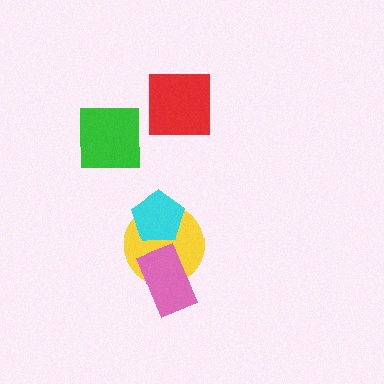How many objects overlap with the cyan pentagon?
1 object overlaps with the cyan pentagon.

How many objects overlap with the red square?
0 objects overlap with the red square.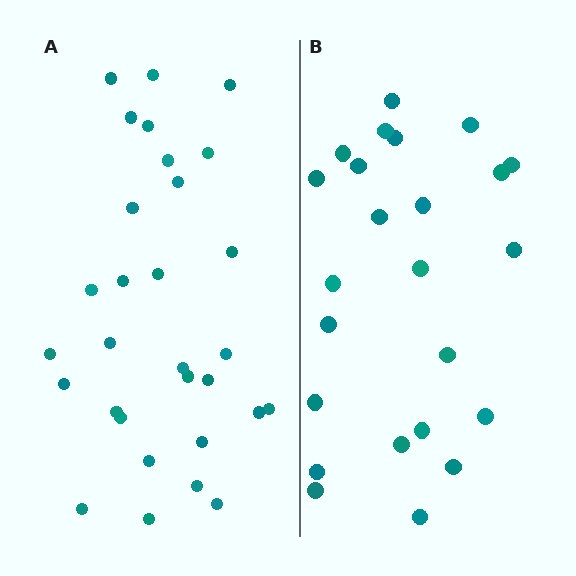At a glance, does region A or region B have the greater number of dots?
Region A (the left region) has more dots.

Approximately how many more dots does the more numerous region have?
Region A has about 6 more dots than region B.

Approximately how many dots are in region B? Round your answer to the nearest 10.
About 20 dots. (The exact count is 24, which rounds to 20.)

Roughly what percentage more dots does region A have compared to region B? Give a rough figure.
About 25% more.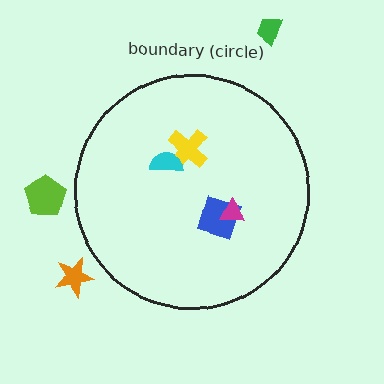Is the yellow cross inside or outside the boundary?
Inside.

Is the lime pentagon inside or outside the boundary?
Outside.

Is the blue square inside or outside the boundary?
Inside.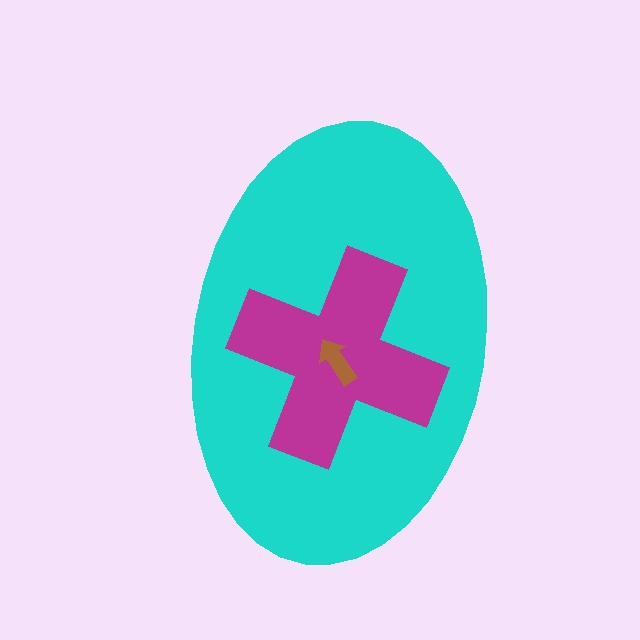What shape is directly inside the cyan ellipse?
The magenta cross.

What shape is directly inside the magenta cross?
The brown arrow.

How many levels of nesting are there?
3.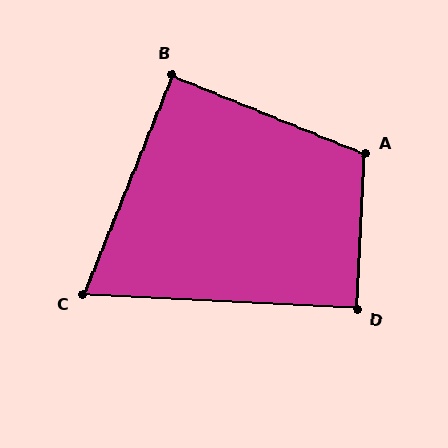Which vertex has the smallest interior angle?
C, at approximately 71 degrees.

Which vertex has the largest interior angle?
A, at approximately 109 degrees.